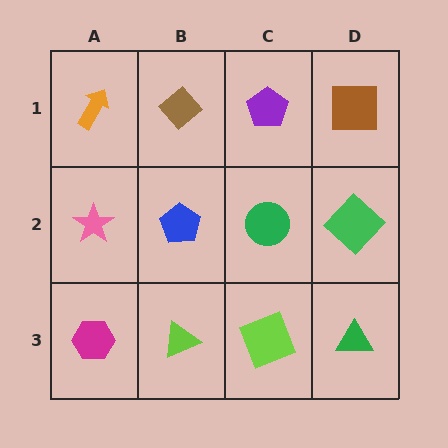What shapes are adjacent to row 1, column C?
A green circle (row 2, column C), a brown diamond (row 1, column B), a brown square (row 1, column D).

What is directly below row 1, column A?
A pink star.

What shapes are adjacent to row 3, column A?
A pink star (row 2, column A), a lime triangle (row 3, column B).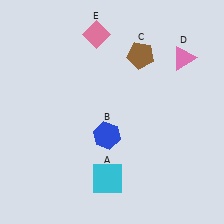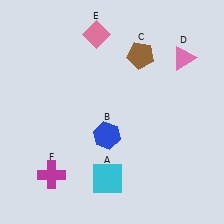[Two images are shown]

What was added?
A magenta cross (F) was added in Image 2.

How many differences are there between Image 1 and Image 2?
There is 1 difference between the two images.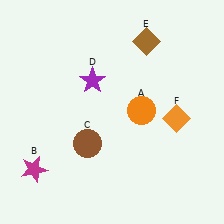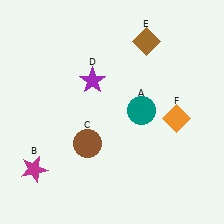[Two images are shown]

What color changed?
The circle (A) changed from orange in Image 1 to teal in Image 2.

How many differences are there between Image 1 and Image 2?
There is 1 difference between the two images.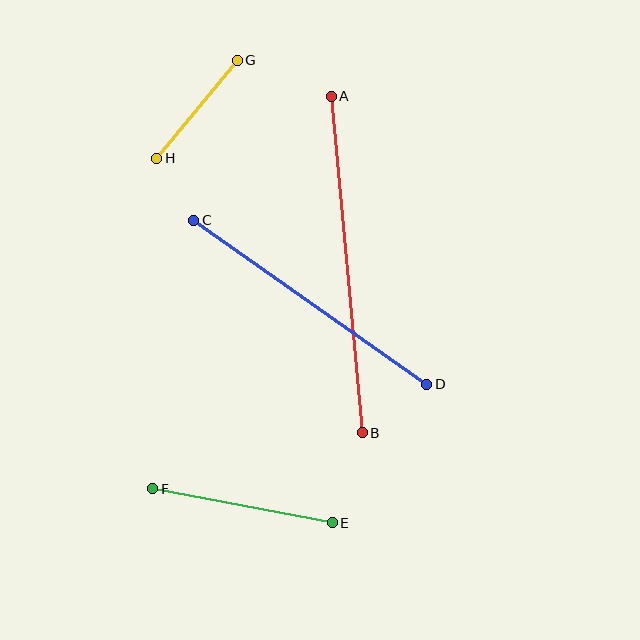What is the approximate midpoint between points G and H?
The midpoint is at approximately (197, 109) pixels.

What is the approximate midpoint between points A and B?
The midpoint is at approximately (347, 265) pixels.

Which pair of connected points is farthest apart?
Points A and B are farthest apart.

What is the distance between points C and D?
The distance is approximately 285 pixels.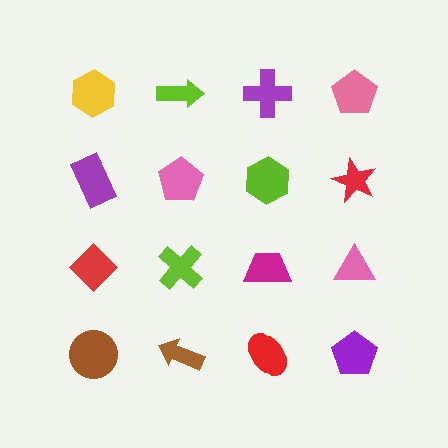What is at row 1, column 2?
A lime arrow.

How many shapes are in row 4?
4 shapes.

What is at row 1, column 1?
A yellow hexagon.